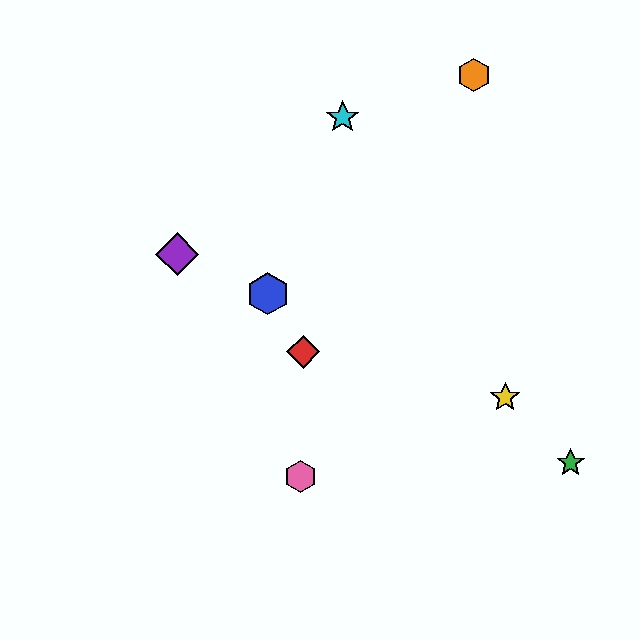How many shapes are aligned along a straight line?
3 shapes (the blue hexagon, the yellow star, the purple diamond) are aligned along a straight line.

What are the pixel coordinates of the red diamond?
The red diamond is at (303, 352).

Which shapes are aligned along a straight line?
The blue hexagon, the yellow star, the purple diamond are aligned along a straight line.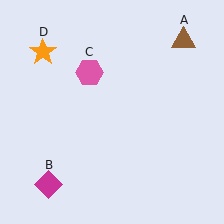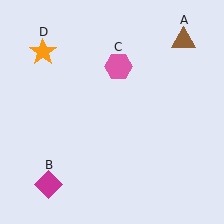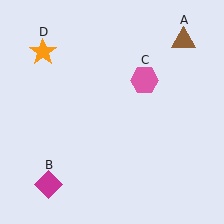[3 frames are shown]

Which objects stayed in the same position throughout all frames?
Brown triangle (object A) and magenta diamond (object B) and orange star (object D) remained stationary.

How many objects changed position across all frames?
1 object changed position: pink hexagon (object C).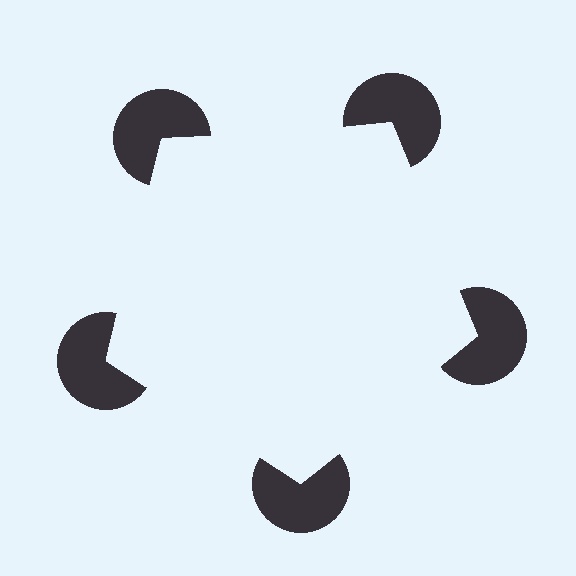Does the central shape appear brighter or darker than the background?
It typically appears slightly brighter than the background, even though no actual brightness change is drawn.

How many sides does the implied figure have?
5 sides.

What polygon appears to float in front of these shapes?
An illusory pentagon — its edges are inferred from the aligned wedge cuts in the pac-man discs, not physically drawn.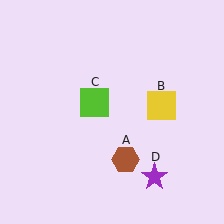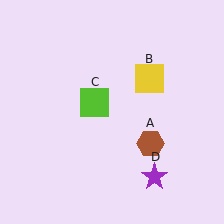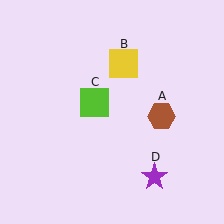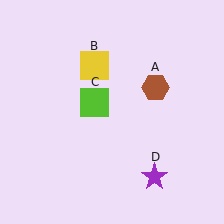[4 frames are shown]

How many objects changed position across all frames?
2 objects changed position: brown hexagon (object A), yellow square (object B).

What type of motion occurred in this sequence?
The brown hexagon (object A), yellow square (object B) rotated counterclockwise around the center of the scene.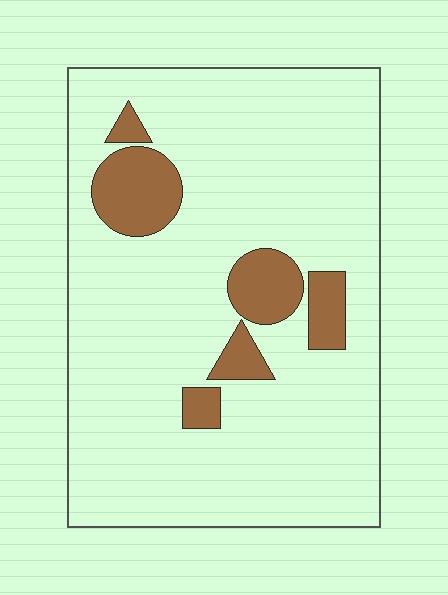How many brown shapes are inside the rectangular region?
6.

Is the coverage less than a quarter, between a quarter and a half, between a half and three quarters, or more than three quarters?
Less than a quarter.